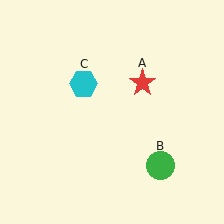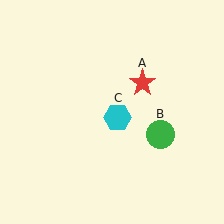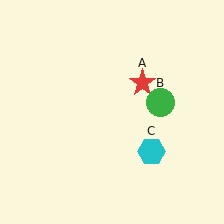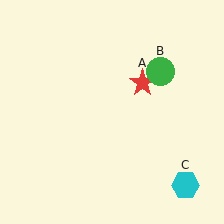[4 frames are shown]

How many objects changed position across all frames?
2 objects changed position: green circle (object B), cyan hexagon (object C).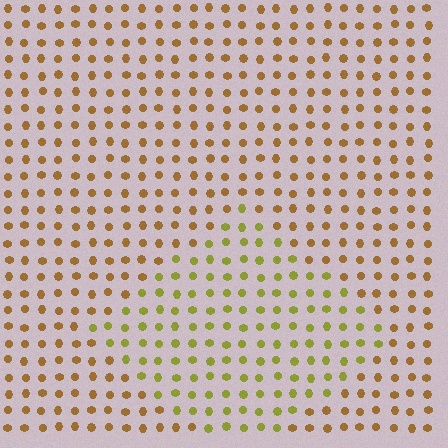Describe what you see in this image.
The image is filled with small brown elements in a uniform arrangement. A diamond-shaped region is visible where the elements are tinted to a slightly different hue, forming a subtle color boundary.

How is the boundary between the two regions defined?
The boundary is defined purely by a slight shift in hue (about 36 degrees). Spacing, size, and orientation are identical on both sides.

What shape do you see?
I see a diamond.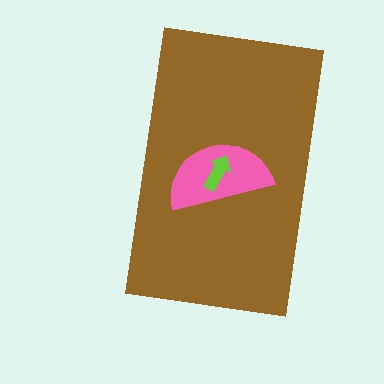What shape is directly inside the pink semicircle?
The lime arrow.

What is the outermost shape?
The brown rectangle.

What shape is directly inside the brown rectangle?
The pink semicircle.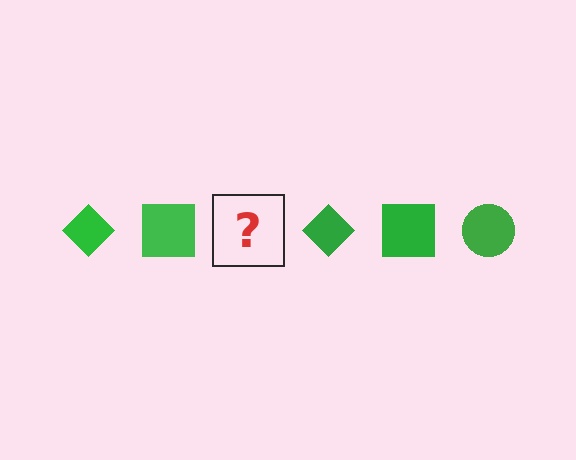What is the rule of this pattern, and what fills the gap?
The rule is that the pattern cycles through diamond, square, circle shapes in green. The gap should be filled with a green circle.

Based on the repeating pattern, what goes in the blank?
The blank should be a green circle.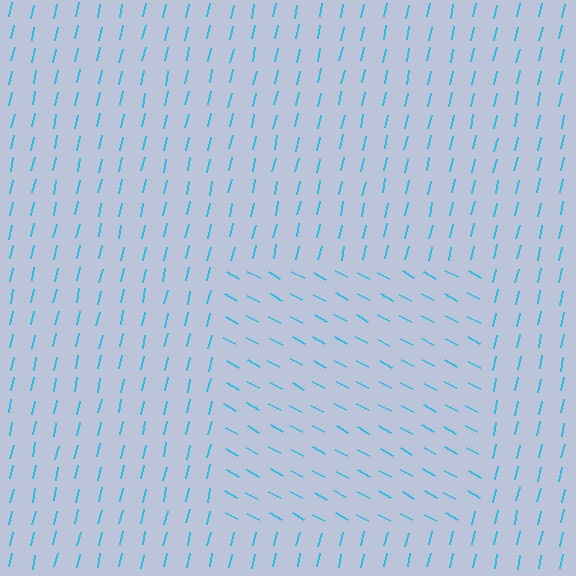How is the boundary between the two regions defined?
The boundary is defined purely by a change in line orientation (approximately 74 degrees difference). All lines are the same color and thickness.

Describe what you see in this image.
The image is filled with small cyan line segments. A rectangle region in the image has lines oriented differently from the surrounding lines, creating a visible texture boundary.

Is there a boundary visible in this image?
Yes, there is a texture boundary formed by a change in line orientation.